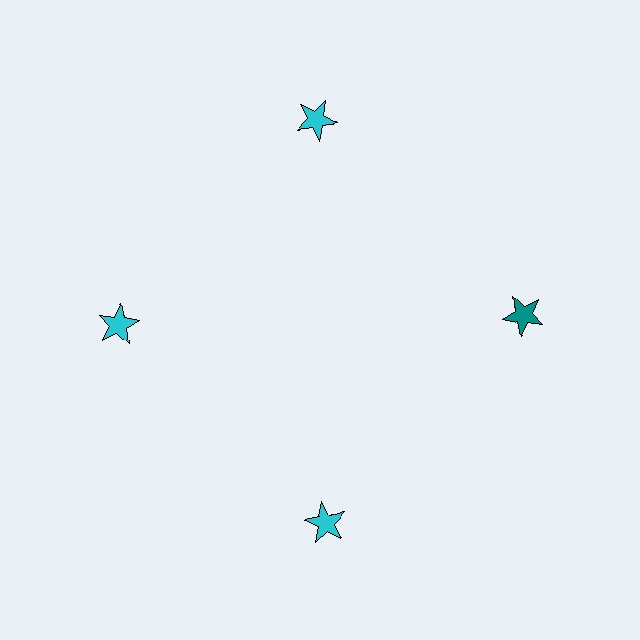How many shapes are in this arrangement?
There are 4 shapes arranged in a ring pattern.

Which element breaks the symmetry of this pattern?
The teal star at roughly the 3 o'clock position breaks the symmetry. All other shapes are cyan stars.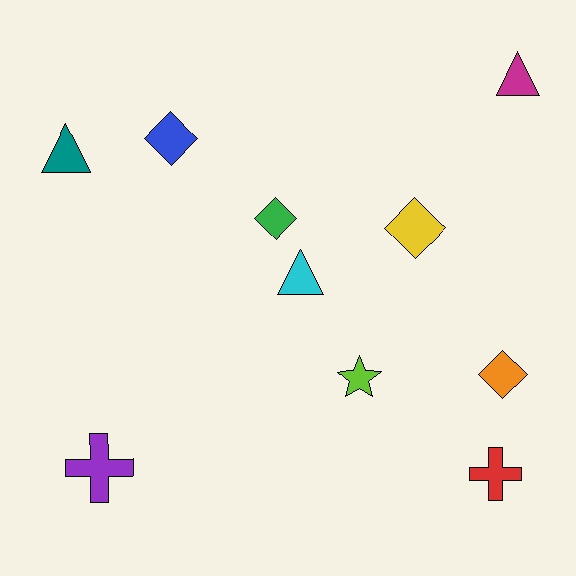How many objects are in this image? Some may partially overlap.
There are 10 objects.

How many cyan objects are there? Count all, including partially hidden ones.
There is 1 cyan object.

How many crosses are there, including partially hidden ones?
There are 2 crosses.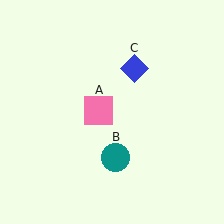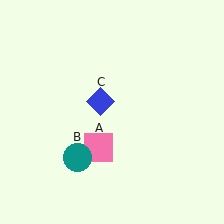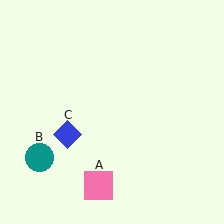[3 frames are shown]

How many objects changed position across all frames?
3 objects changed position: pink square (object A), teal circle (object B), blue diamond (object C).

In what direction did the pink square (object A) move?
The pink square (object A) moved down.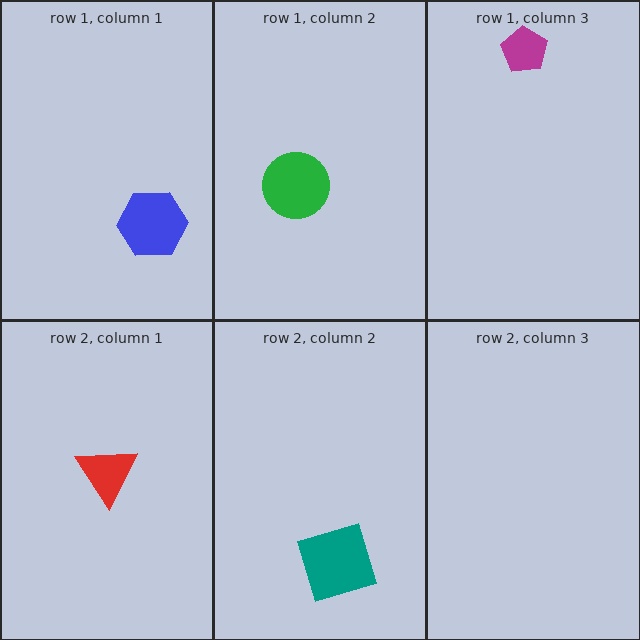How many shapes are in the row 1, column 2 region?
1.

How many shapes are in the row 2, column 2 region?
1.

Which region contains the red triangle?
The row 2, column 1 region.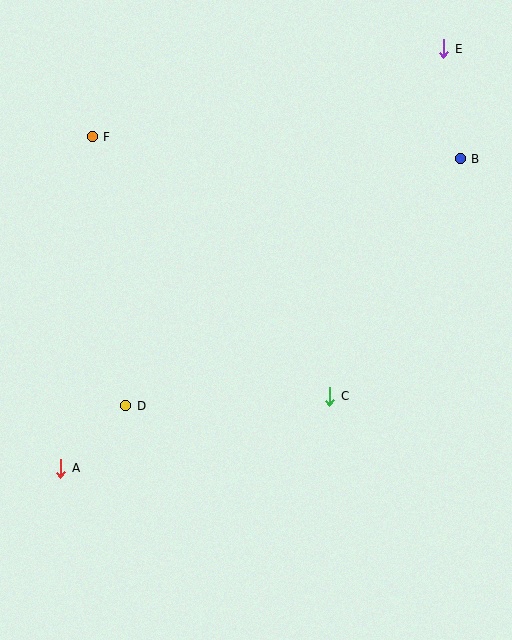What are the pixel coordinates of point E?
Point E is at (444, 49).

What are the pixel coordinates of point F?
Point F is at (92, 137).